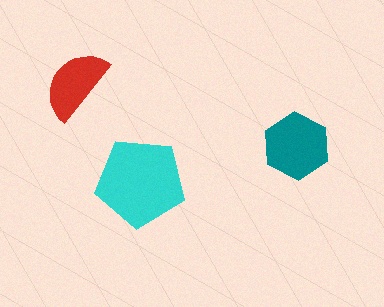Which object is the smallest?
The red semicircle.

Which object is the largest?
The cyan pentagon.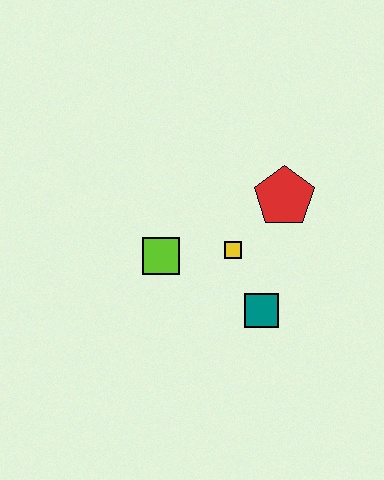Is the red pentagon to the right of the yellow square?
Yes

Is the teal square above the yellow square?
No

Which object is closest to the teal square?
The yellow square is closest to the teal square.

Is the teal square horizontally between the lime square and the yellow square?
No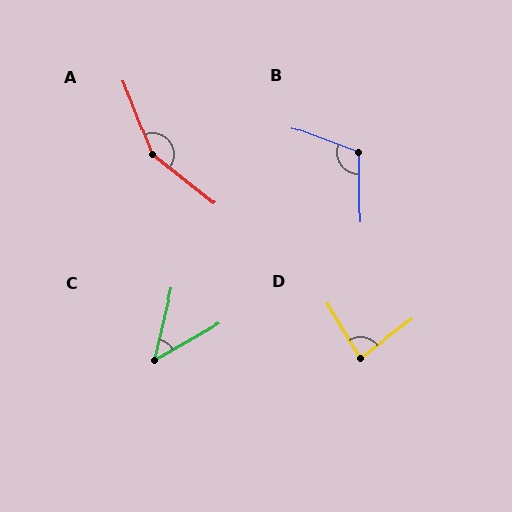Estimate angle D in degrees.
Approximately 84 degrees.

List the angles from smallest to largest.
C (47°), D (84°), B (111°), A (149°).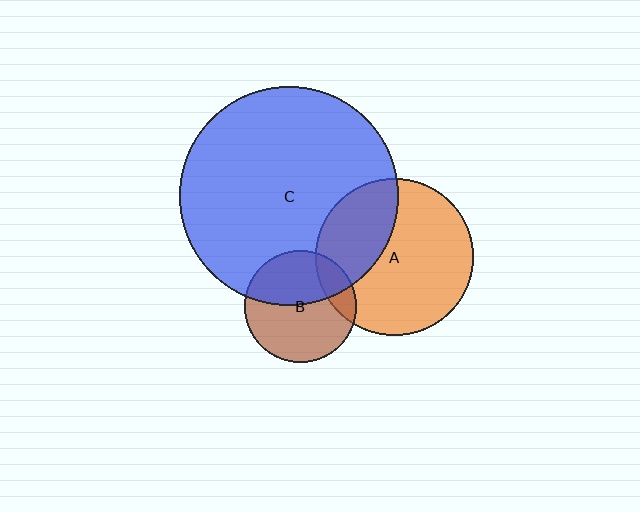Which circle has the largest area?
Circle C (blue).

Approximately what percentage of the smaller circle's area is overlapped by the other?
Approximately 45%.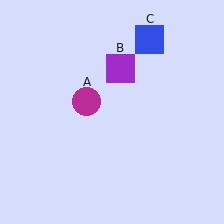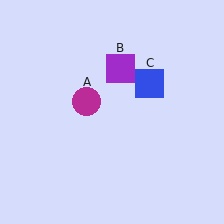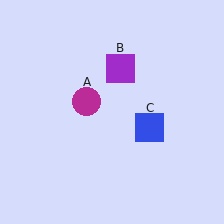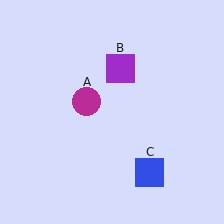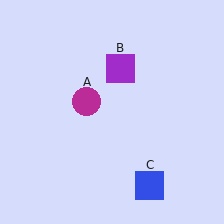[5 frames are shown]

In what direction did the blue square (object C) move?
The blue square (object C) moved down.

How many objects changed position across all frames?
1 object changed position: blue square (object C).